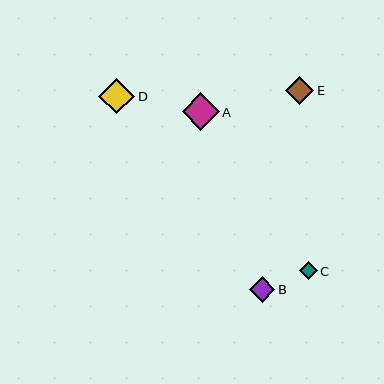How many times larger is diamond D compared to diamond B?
Diamond D is approximately 1.4 times the size of diamond B.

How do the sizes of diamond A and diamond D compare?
Diamond A and diamond D are approximately the same size.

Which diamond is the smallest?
Diamond C is the smallest with a size of approximately 18 pixels.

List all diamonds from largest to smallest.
From largest to smallest: A, D, E, B, C.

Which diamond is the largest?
Diamond A is the largest with a size of approximately 37 pixels.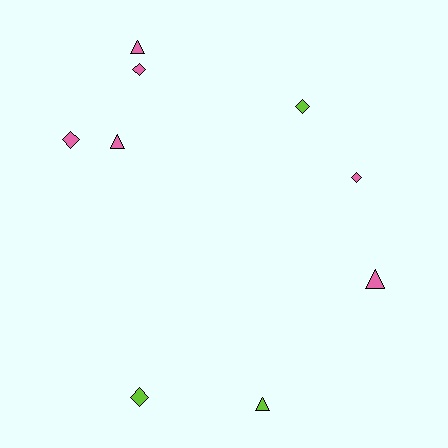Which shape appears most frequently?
Diamond, with 5 objects.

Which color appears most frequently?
Pink, with 6 objects.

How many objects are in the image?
There are 9 objects.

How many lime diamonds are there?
There are 2 lime diamonds.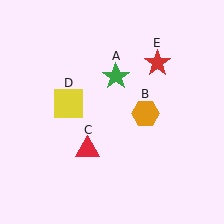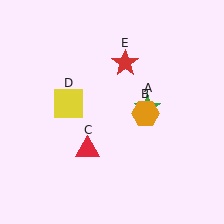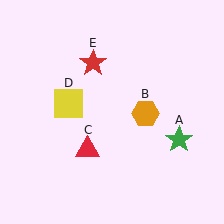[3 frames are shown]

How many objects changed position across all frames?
2 objects changed position: green star (object A), red star (object E).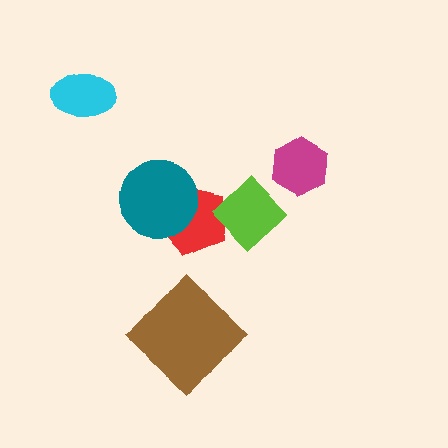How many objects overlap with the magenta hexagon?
0 objects overlap with the magenta hexagon.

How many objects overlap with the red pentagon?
2 objects overlap with the red pentagon.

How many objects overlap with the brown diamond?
0 objects overlap with the brown diamond.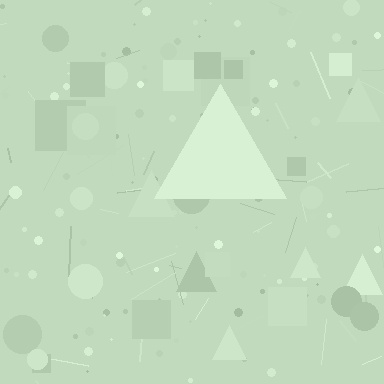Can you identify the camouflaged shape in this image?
The camouflaged shape is a triangle.